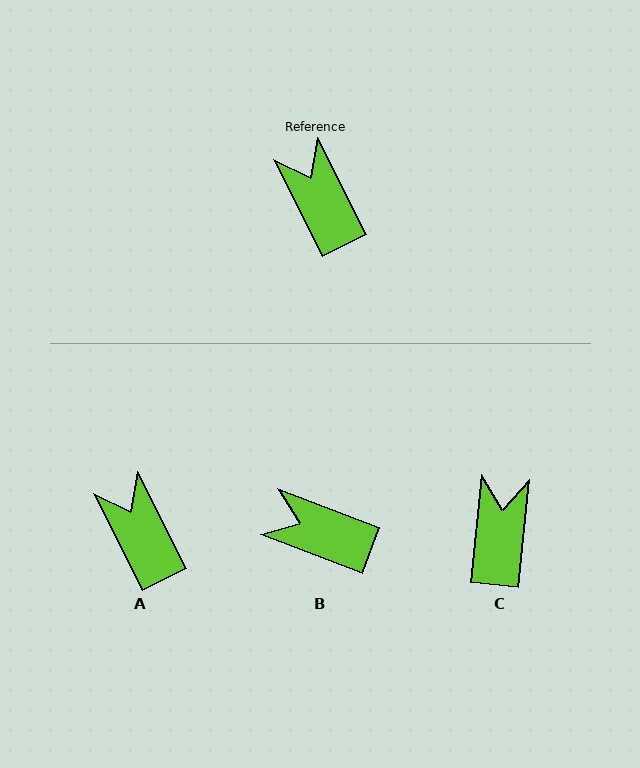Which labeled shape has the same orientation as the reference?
A.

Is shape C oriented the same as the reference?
No, it is off by about 32 degrees.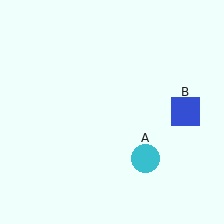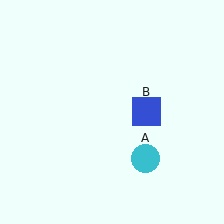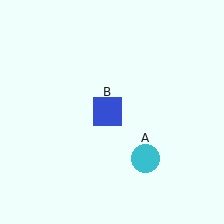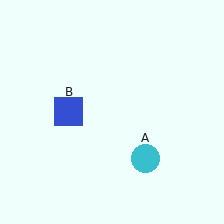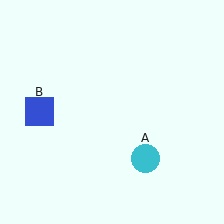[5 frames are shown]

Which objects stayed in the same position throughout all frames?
Cyan circle (object A) remained stationary.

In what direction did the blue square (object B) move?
The blue square (object B) moved left.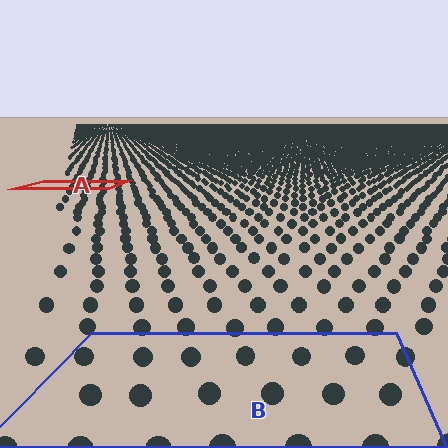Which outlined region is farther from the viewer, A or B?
Region A is farther from the viewer — the texture elements inside it appear smaller and more densely packed.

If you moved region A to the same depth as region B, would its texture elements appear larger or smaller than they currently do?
They would appear larger. At a closer depth, the same texture elements are projected at a bigger on-screen size.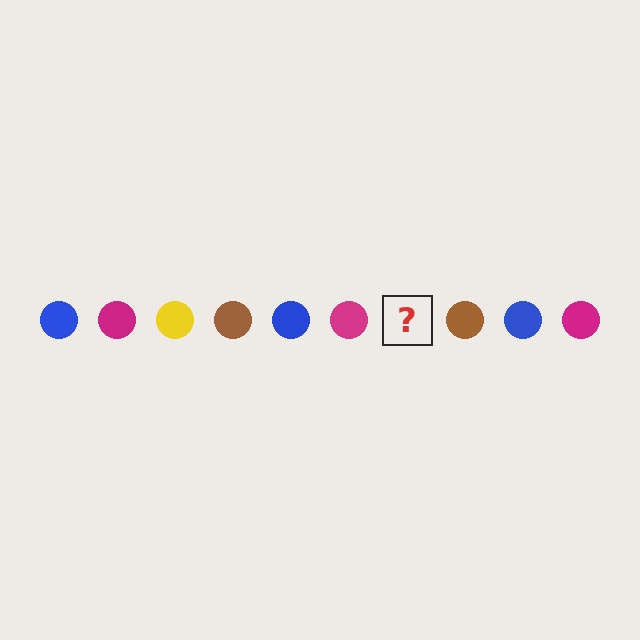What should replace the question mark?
The question mark should be replaced with a yellow circle.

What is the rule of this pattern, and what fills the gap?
The rule is that the pattern cycles through blue, magenta, yellow, brown circles. The gap should be filled with a yellow circle.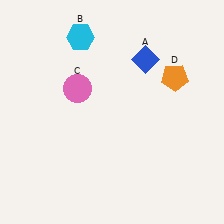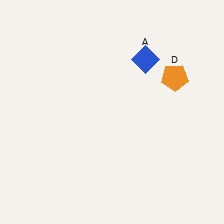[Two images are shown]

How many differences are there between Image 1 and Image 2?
There are 2 differences between the two images.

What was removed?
The cyan hexagon (B), the pink circle (C) were removed in Image 2.